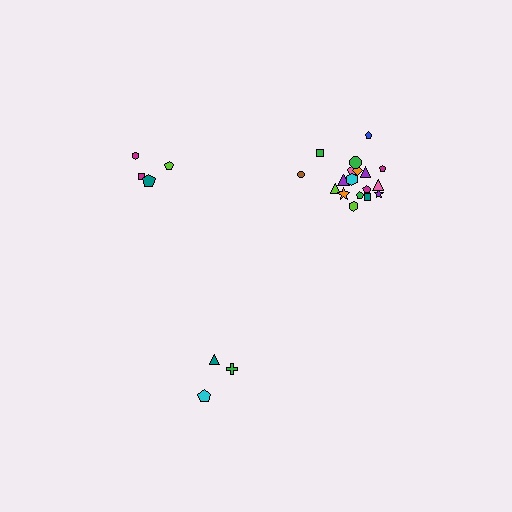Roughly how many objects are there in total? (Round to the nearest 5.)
Roughly 25 objects in total.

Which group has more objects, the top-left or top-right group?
The top-right group.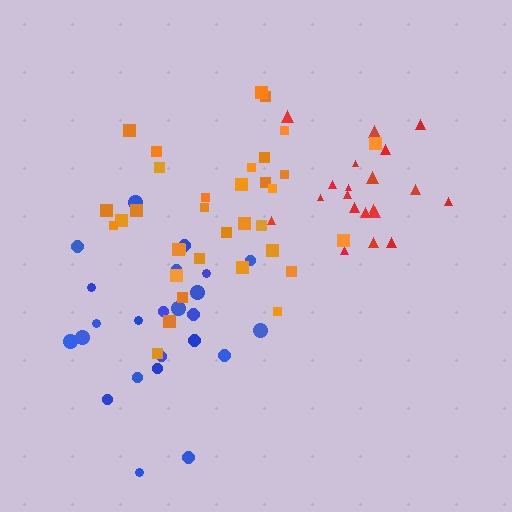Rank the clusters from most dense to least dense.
red, orange, blue.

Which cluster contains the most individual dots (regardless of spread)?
Orange (34).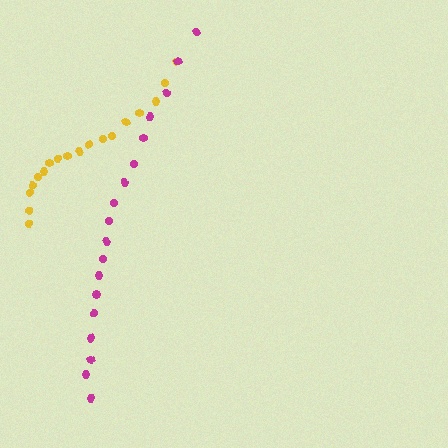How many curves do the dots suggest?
There are 2 distinct paths.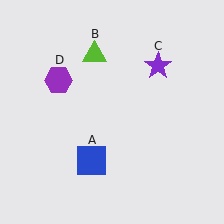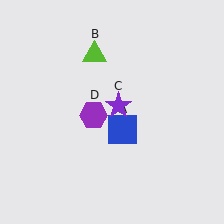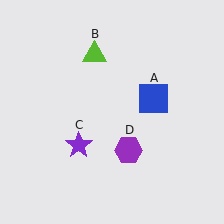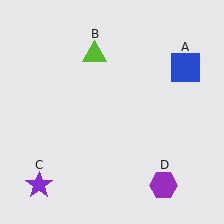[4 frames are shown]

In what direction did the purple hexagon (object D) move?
The purple hexagon (object D) moved down and to the right.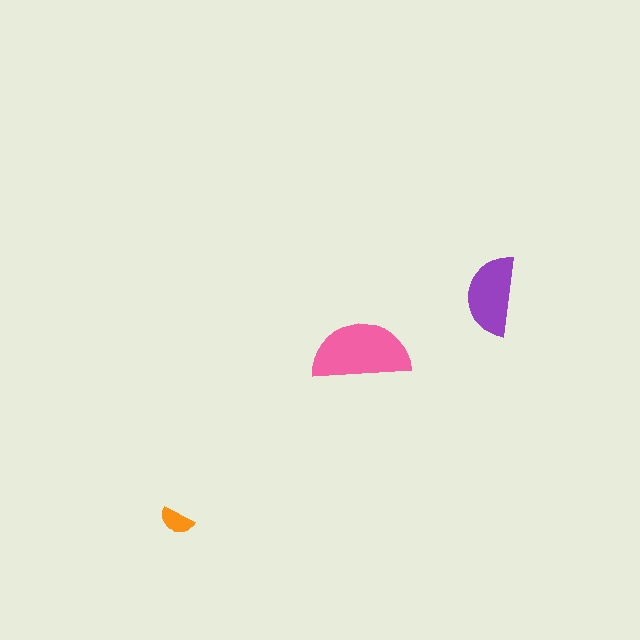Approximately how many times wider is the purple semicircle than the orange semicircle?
About 2.5 times wider.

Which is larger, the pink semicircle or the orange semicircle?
The pink one.